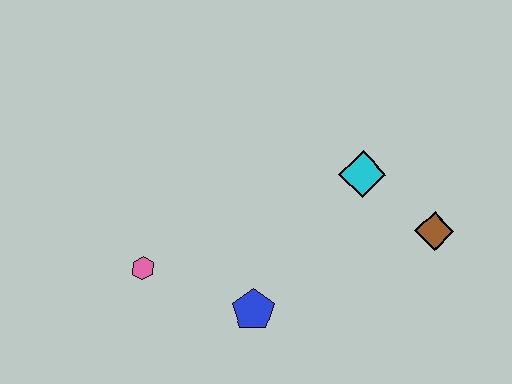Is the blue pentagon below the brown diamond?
Yes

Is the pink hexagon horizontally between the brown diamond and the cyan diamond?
No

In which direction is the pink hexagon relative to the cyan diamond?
The pink hexagon is to the left of the cyan diamond.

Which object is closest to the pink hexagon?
The blue pentagon is closest to the pink hexagon.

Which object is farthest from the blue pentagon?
The brown diamond is farthest from the blue pentagon.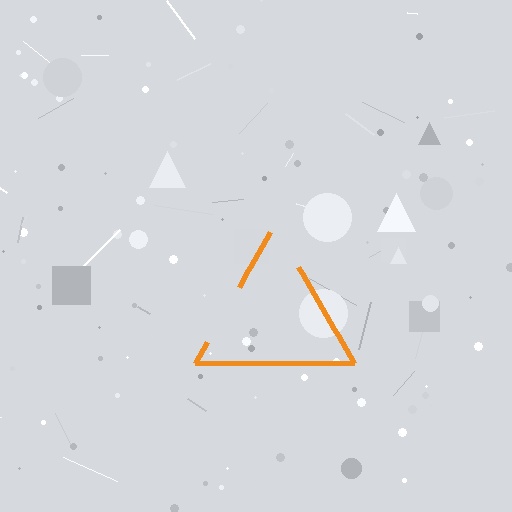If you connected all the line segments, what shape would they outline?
They would outline a triangle.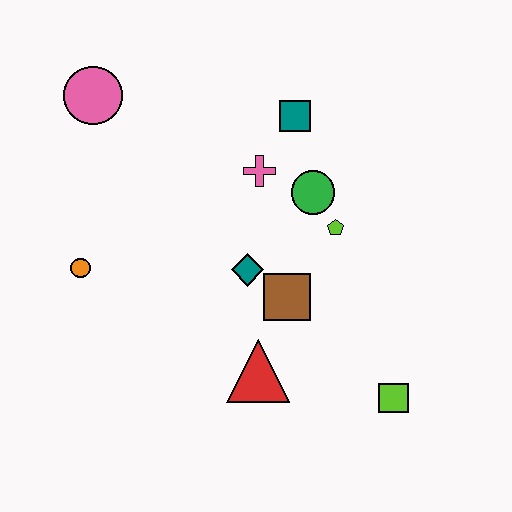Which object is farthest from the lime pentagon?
The pink circle is farthest from the lime pentagon.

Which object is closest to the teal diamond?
The brown square is closest to the teal diamond.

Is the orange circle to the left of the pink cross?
Yes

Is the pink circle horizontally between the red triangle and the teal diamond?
No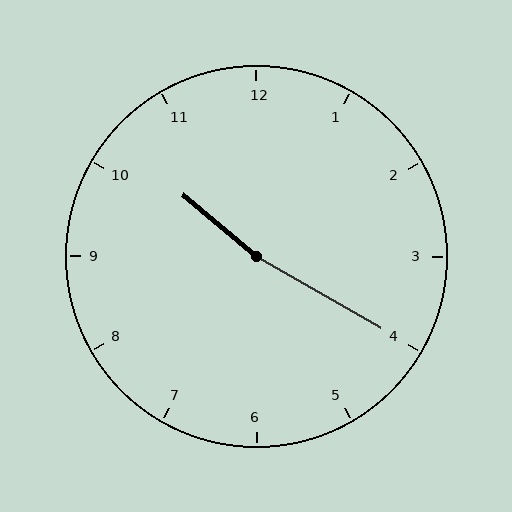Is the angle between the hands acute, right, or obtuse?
It is obtuse.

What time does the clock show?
10:20.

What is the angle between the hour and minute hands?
Approximately 170 degrees.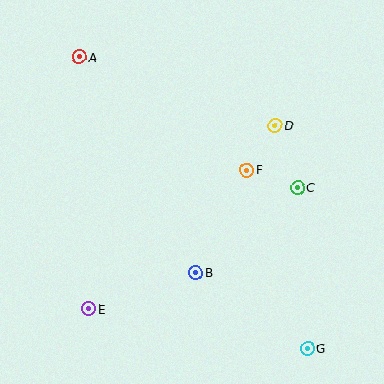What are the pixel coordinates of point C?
Point C is at (297, 188).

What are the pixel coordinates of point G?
Point G is at (308, 348).